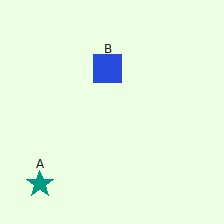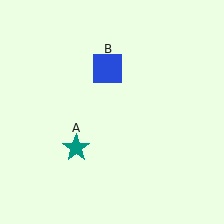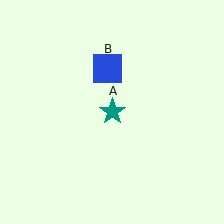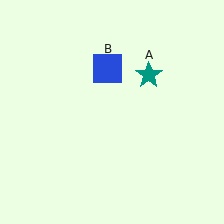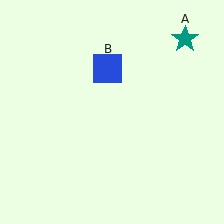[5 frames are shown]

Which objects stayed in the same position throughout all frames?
Blue square (object B) remained stationary.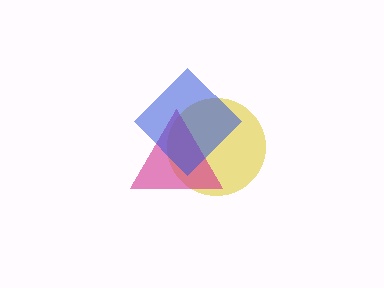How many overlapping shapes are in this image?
There are 3 overlapping shapes in the image.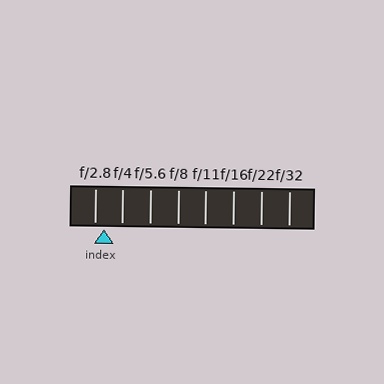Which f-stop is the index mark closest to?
The index mark is closest to f/2.8.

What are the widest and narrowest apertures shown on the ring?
The widest aperture shown is f/2.8 and the narrowest is f/32.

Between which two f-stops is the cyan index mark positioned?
The index mark is between f/2.8 and f/4.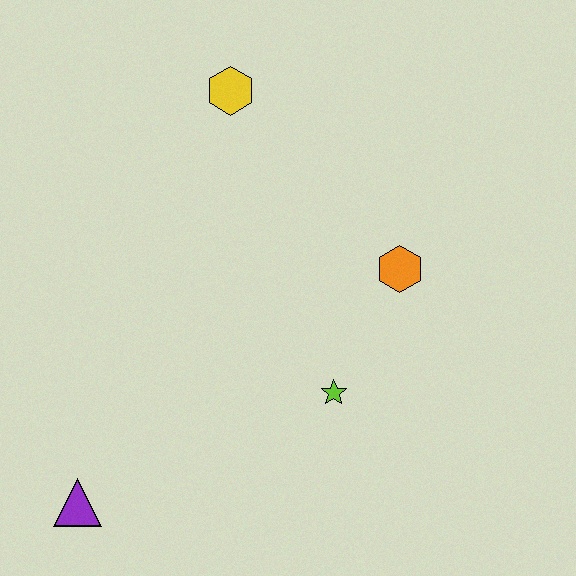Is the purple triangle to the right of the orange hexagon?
No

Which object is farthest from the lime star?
The yellow hexagon is farthest from the lime star.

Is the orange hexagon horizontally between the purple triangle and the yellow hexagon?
No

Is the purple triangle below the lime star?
Yes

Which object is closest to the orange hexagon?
The lime star is closest to the orange hexagon.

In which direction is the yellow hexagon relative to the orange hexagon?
The yellow hexagon is above the orange hexagon.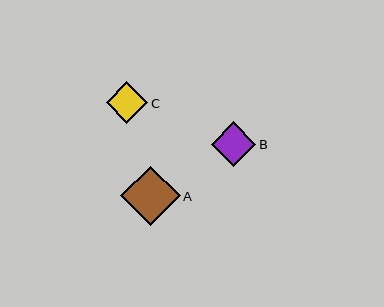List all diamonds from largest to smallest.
From largest to smallest: A, B, C.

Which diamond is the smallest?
Diamond C is the smallest with a size of approximately 42 pixels.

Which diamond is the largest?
Diamond A is the largest with a size of approximately 60 pixels.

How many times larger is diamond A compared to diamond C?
Diamond A is approximately 1.4 times the size of diamond C.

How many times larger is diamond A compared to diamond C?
Diamond A is approximately 1.4 times the size of diamond C.